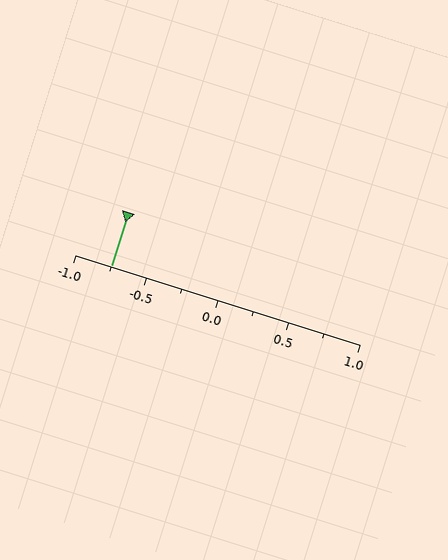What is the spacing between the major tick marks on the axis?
The major ticks are spaced 0.5 apart.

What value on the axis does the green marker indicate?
The marker indicates approximately -0.75.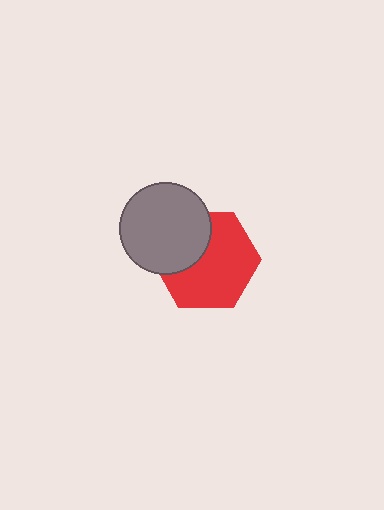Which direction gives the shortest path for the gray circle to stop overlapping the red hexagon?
Moving toward the upper-left gives the shortest separation.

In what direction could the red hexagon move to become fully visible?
The red hexagon could move toward the lower-right. That would shift it out from behind the gray circle entirely.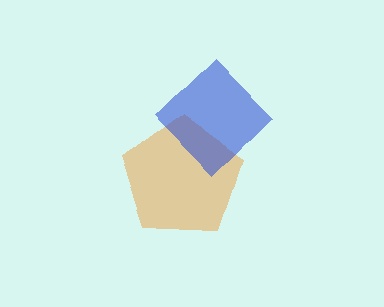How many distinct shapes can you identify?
There are 2 distinct shapes: an orange pentagon, a blue diamond.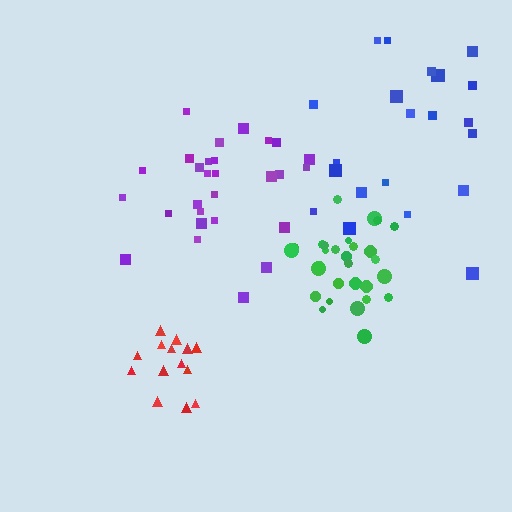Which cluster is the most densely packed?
Green.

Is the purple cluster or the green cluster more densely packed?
Green.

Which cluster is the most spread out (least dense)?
Blue.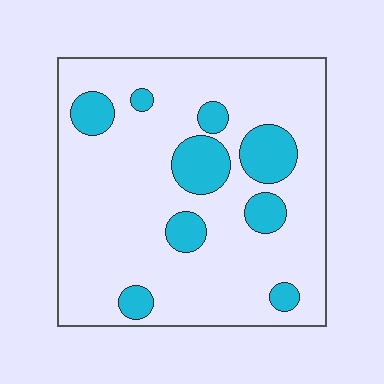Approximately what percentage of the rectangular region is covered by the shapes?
Approximately 20%.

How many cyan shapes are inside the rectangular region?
9.